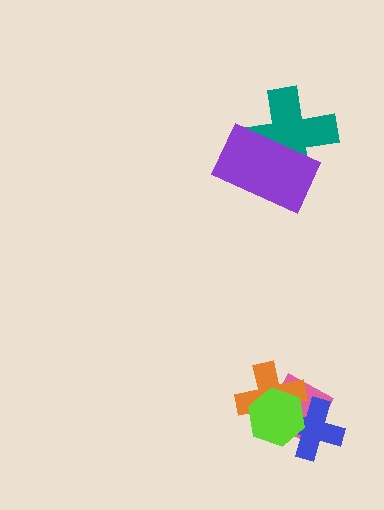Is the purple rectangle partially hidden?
No, no other shape covers it.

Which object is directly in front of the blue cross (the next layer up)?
The orange cross is directly in front of the blue cross.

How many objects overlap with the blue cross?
3 objects overlap with the blue cross.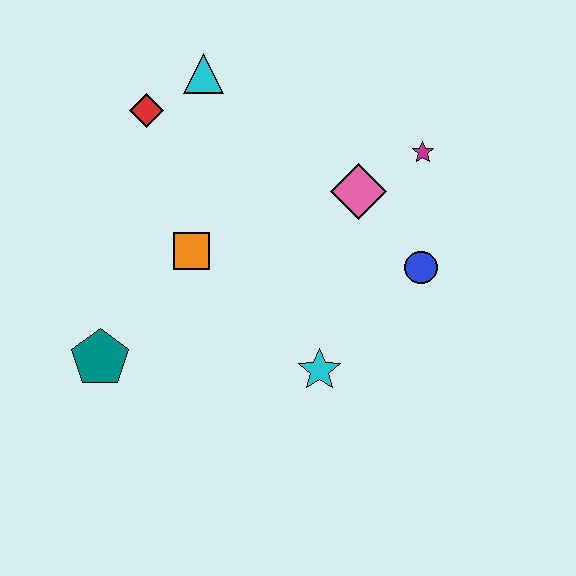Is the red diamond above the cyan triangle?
No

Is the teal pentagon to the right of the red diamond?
No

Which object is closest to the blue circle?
The pink diamond is closest to the blue circle.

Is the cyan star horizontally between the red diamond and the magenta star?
Yes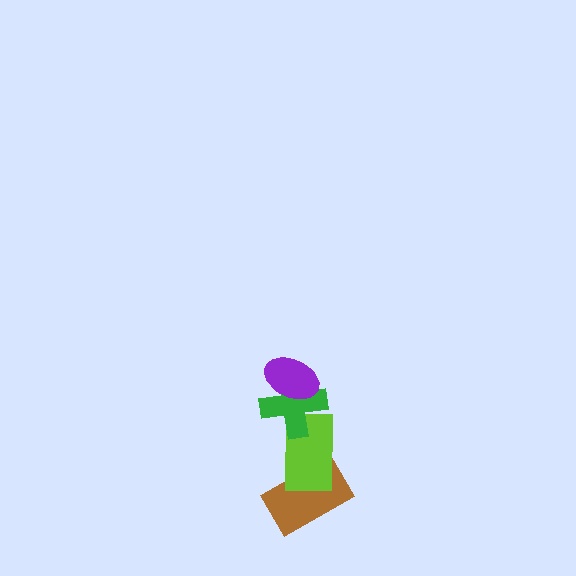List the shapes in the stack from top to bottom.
From top to bottom: the purple ellipse, the green cross, the lime rectangle, the brown rectangle.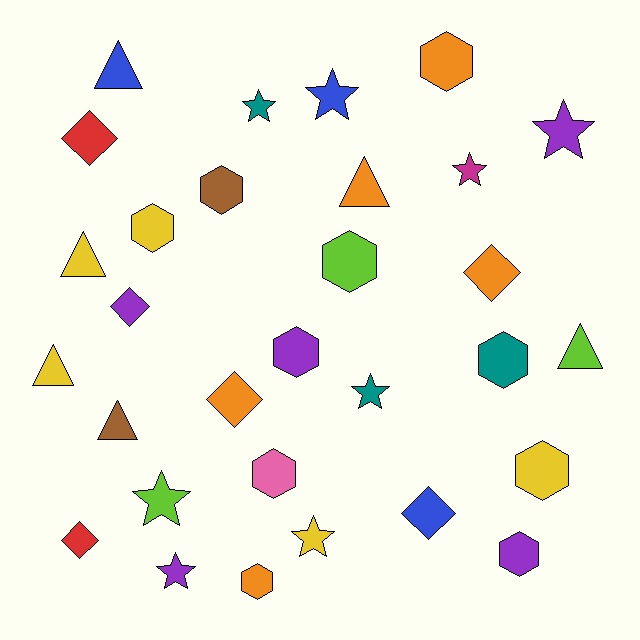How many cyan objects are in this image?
There are no cyan objects.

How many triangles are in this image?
There are 6 triangles.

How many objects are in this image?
There are 30 objects.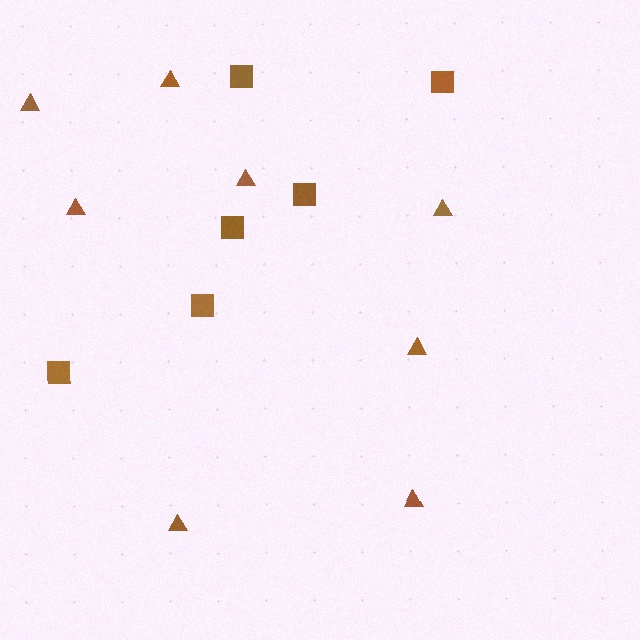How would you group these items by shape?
There are 2 groups: one group of triangles (8) and one group of squares (6).